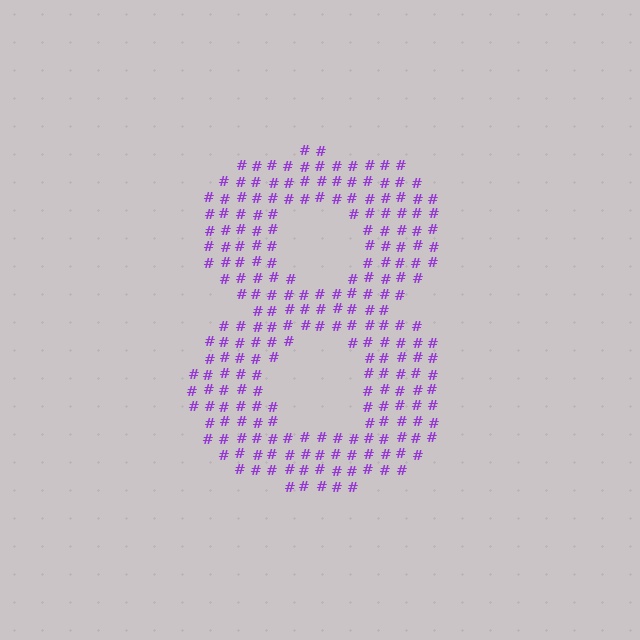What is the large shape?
The large shape is the digit 8.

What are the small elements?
The small elements are hash symbols.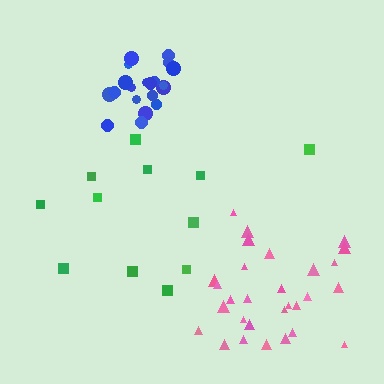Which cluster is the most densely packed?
Blue.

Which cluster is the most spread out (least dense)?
Green.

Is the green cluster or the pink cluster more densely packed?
Pink.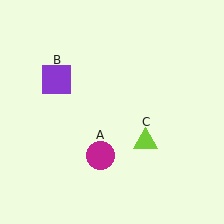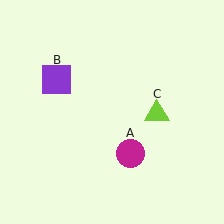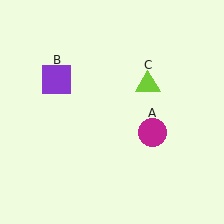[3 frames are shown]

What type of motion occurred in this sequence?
The magenta circle (object A), lime triangle (object C) rotated counterclockwise around the center of the scene.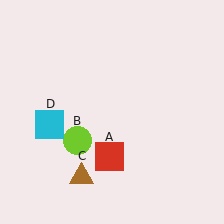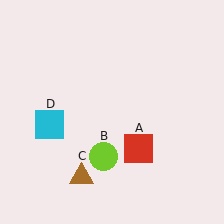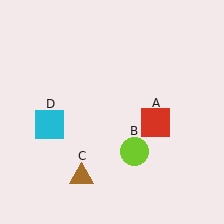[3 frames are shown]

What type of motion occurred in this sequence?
The red square (object A), lime circle (object B) rotated counterclockwise around the center of the scene.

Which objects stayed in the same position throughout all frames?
Brown triangle (object C) and cyan square (object D) remained stationary.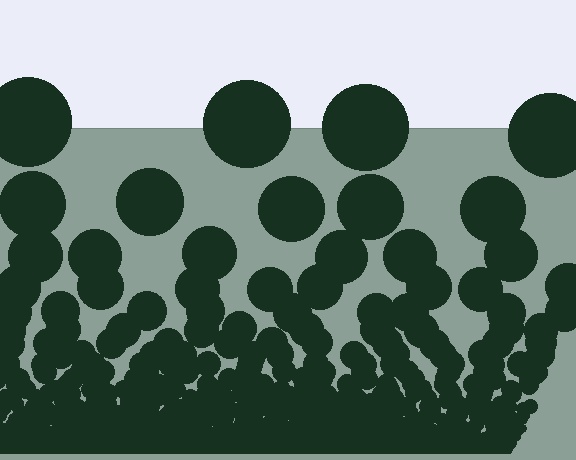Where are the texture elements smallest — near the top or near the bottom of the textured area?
Near the bottom.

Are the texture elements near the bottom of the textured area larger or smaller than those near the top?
Smaller. The gradient is inverted — elements near the bottom are smaller and denser.